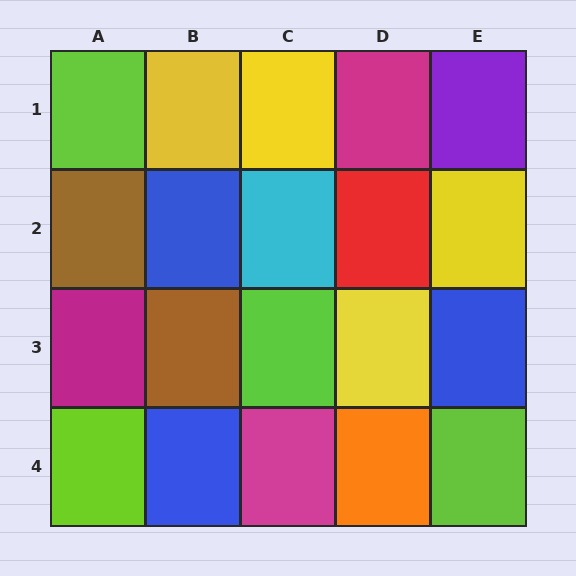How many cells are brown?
2 cells are brown.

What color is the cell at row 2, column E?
Yellow.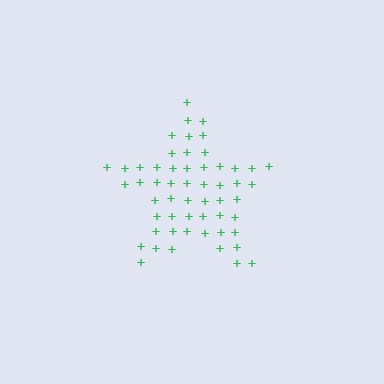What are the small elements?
The small elements are plus signs.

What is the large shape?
The large shape is a star.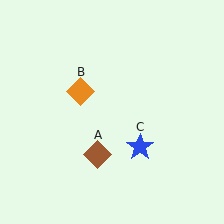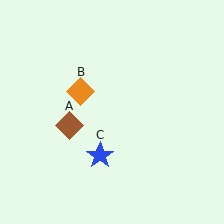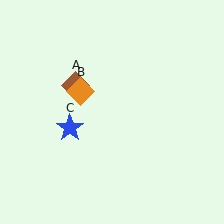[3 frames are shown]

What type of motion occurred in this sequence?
The brown diamond (object A), blue star (object C) rotated clockwise around the center of the scene.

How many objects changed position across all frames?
2 objects changed position: brown diamond (object A), blue star (object C).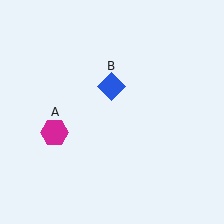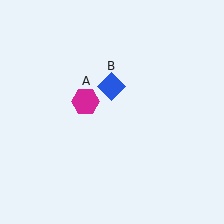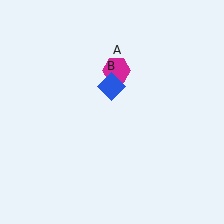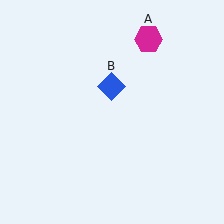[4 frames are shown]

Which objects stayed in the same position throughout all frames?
Blue diamond (object B) remained stationary.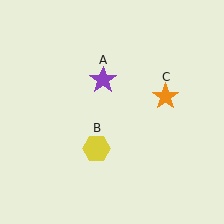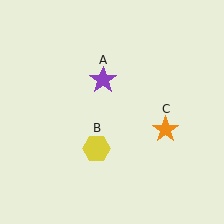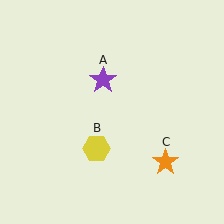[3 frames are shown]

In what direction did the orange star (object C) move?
The orange star (object C) moved down.